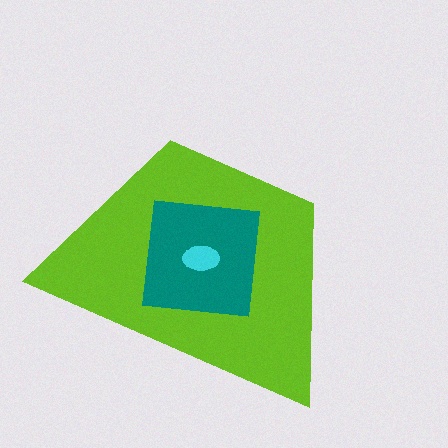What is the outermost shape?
The lime trapezoid.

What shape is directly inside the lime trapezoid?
The teal square.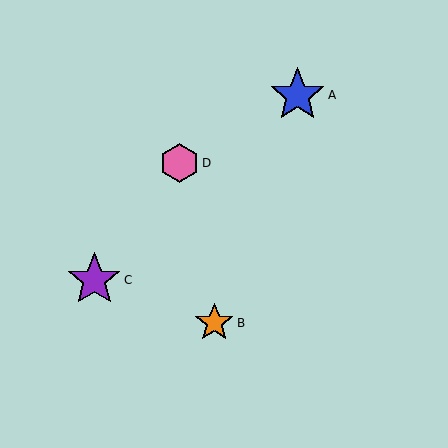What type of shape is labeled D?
Shape D is a pink hexagon.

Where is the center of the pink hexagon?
The center of the pink hexagon is at (180, 163).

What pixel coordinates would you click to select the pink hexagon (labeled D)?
Click at (180, 163) to select the pink hexagon D.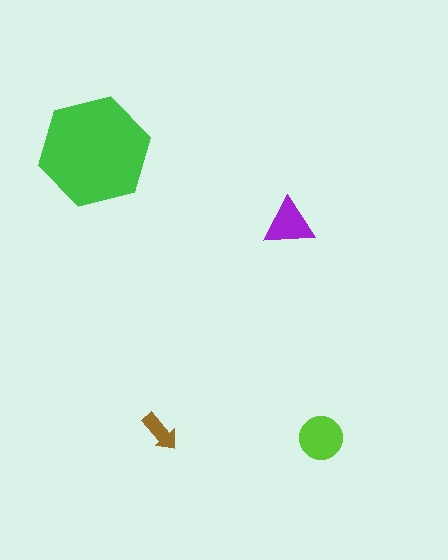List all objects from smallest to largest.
The brown arrow, the purple triangle, the lime circle, the green hexagon.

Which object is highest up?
The green hexagon is topmost.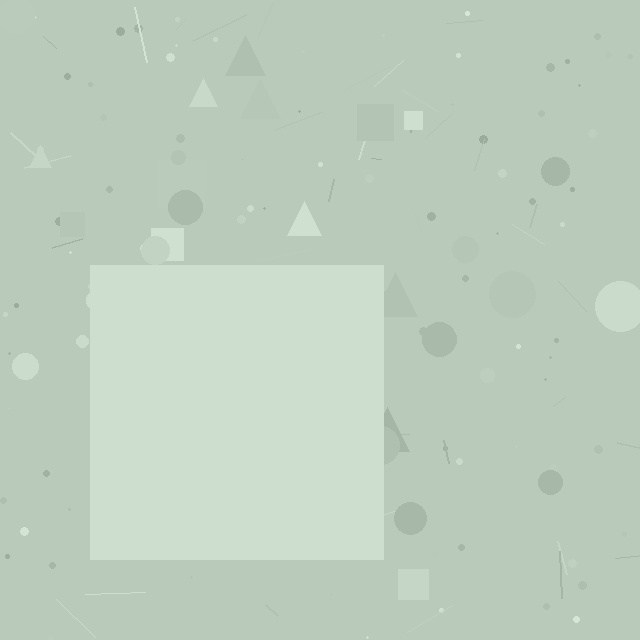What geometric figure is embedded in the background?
A square is embedded in the background.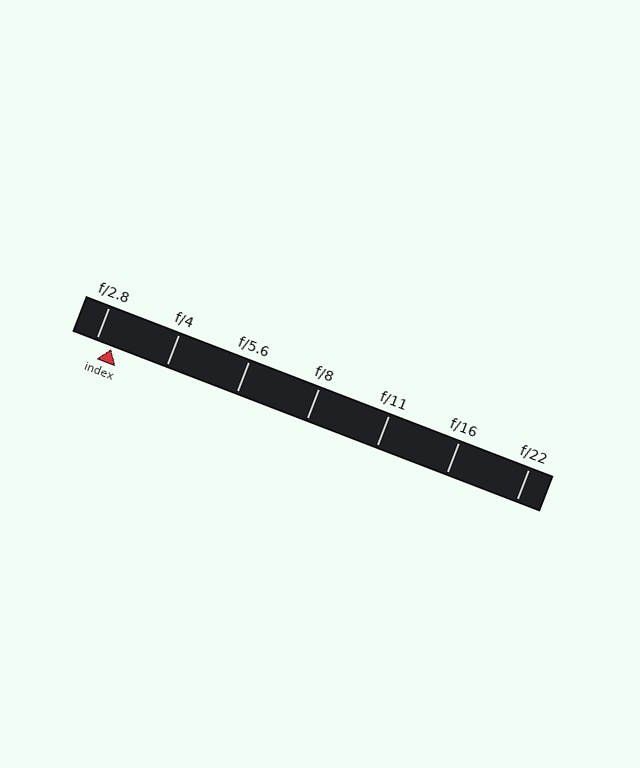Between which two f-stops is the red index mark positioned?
The index mark is between f/2.8 and f/4.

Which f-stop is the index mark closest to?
The index mark is closest to f/2.8.